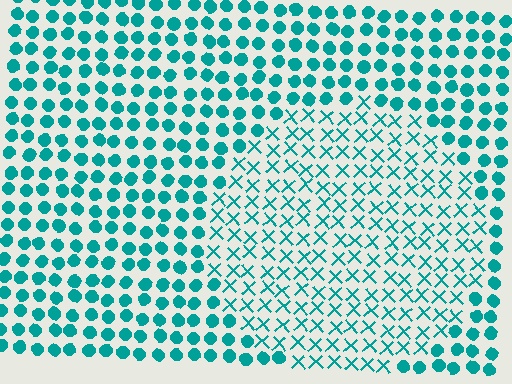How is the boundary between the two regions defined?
The boundary is defined by a change in element shape: X marks inside vs. circles outside. All elements share the same color and spacing.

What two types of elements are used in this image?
The image uses X marks inside the circle region and circles outside it.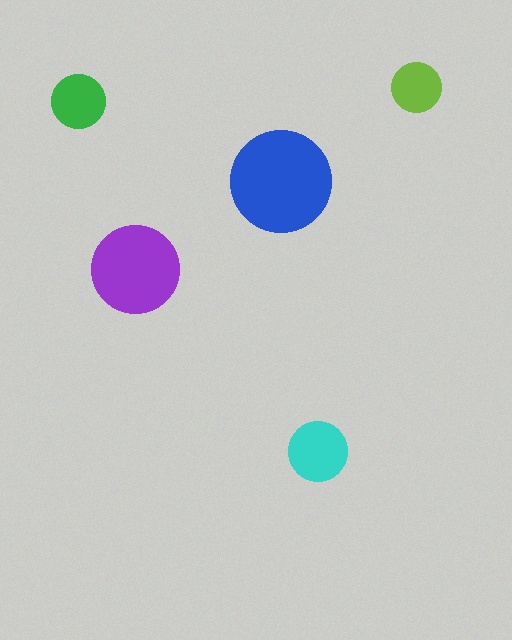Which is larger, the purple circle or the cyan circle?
The purple one.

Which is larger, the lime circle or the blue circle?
The blue one.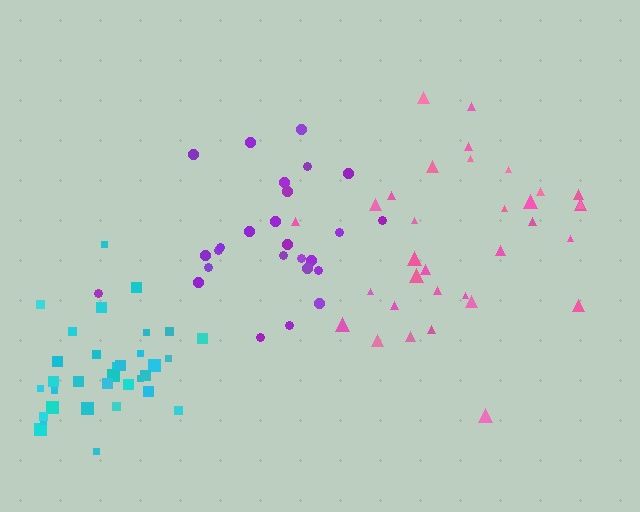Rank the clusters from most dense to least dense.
cyan, purple, pink.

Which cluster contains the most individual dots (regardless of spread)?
Pink (33).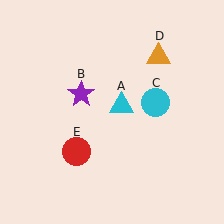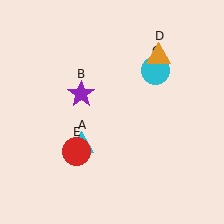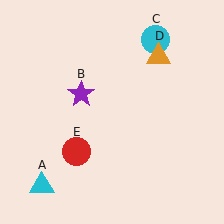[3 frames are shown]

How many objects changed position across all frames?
2 objects changed position: cyan triangle (object A), cyan circle (object C).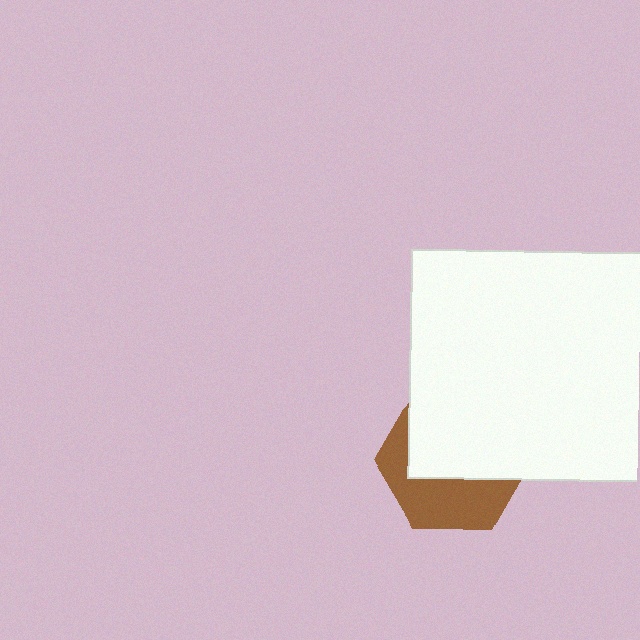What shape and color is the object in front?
The object in front is a white rectangle.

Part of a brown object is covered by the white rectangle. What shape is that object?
It is a hexagon.